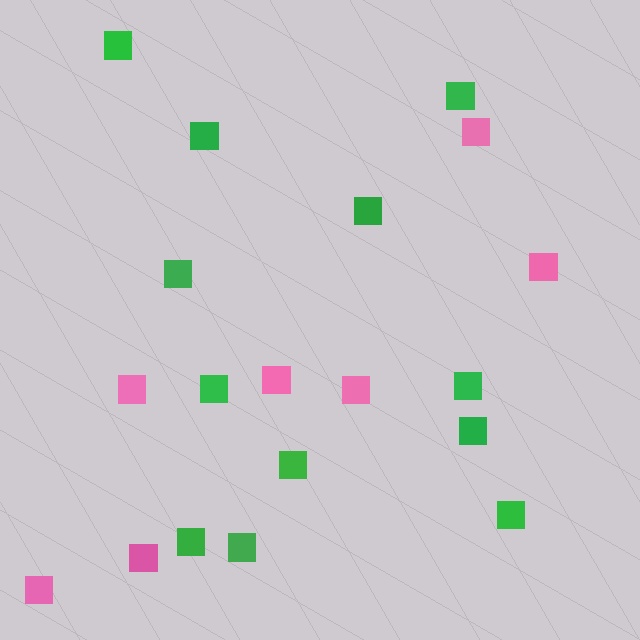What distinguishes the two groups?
There are 2 groups: one group of green squares (12) and one group of pink squares (7).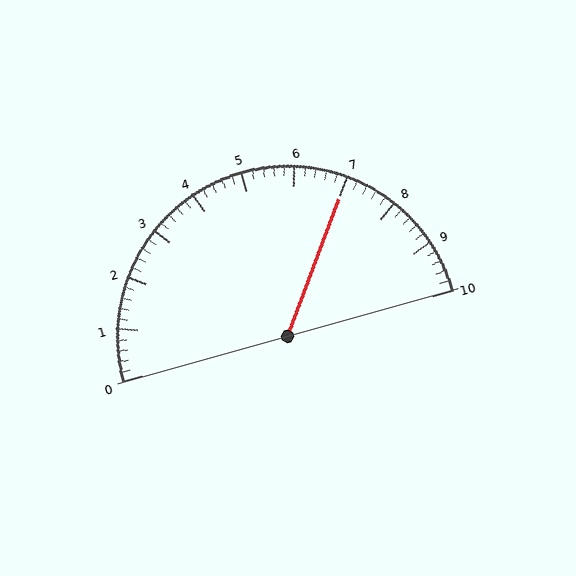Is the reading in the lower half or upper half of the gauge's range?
The reading is in the upper half of the range (0 to 10).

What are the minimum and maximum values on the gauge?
The gauge ranges from 0 to 10.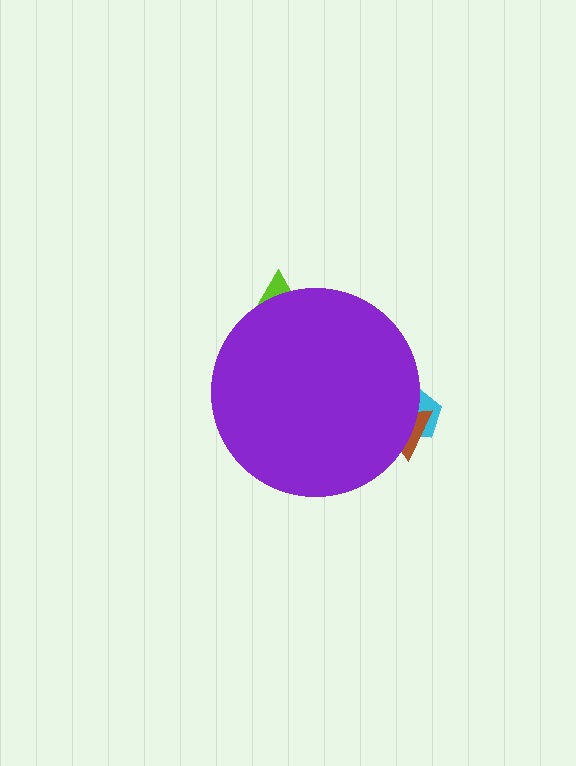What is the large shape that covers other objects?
A purple circle.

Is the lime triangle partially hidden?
Yes, the lime triangle is partially hidden behind the purple circle.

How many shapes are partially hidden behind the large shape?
3 shapes are partially hidden.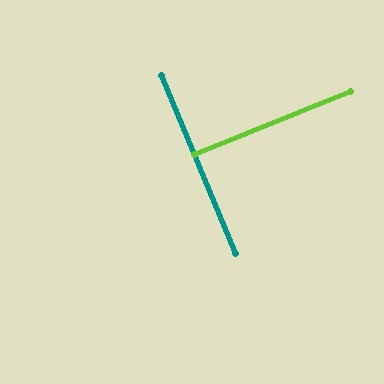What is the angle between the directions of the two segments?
Approximately 89 degrees.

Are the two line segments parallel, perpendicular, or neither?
Perpendicular — they meet at approximately 89°.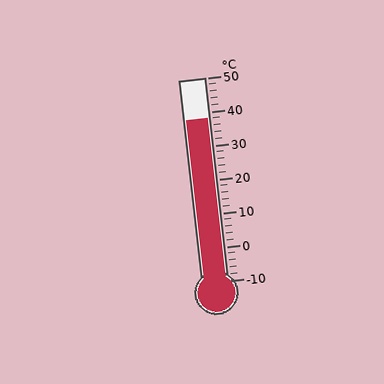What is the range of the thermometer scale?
The thermometer scale ranges from -10°C to 50°C.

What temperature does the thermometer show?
The thermometer shows approximately 38°C.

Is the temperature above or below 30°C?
The temperature is above 30°C.